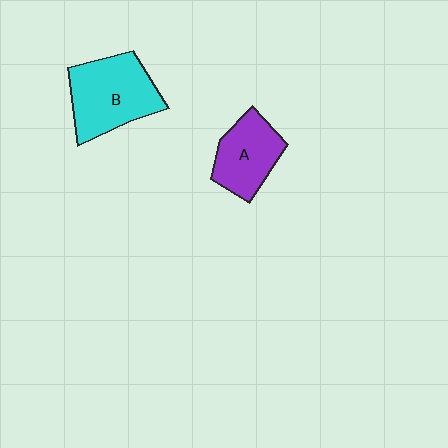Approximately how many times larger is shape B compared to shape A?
Approximately 1.4 times.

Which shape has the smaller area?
Shape A (purple).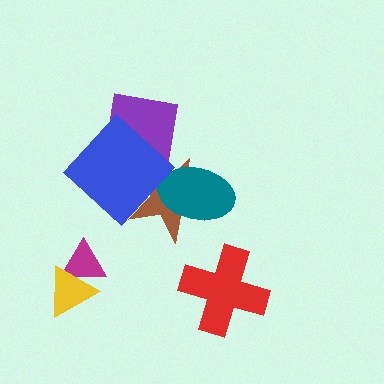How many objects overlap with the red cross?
0 objects overlap with the red cross.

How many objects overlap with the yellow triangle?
1 object overlaps with the yellow triangle.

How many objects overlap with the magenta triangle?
1 object overlaps with the magenta triangle.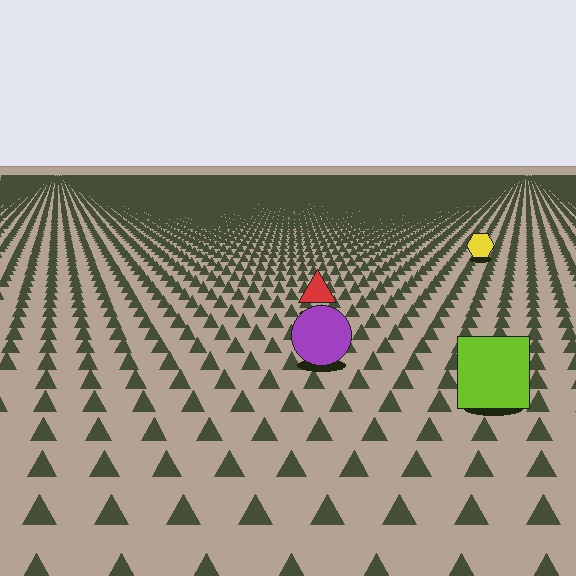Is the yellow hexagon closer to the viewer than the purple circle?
No. The purple circle is closer — you can tell from the texture gradient: the ground texture is coarser near it.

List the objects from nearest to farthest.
From nearest to farthest: the lime square, the purple circle, the red triangle, the yellow hexagon.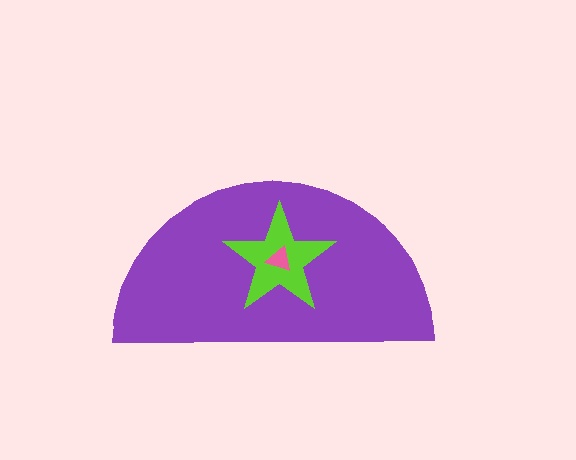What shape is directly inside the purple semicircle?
The lime star.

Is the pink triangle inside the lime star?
Yes.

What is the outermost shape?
The purple semicircle.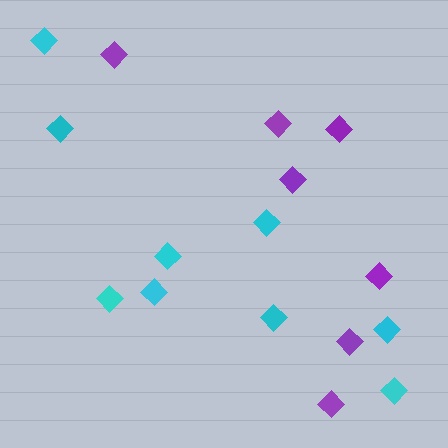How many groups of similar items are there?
There are 2 groups: one group of cyan diamonds (9) and one group of purple diamonds (7).